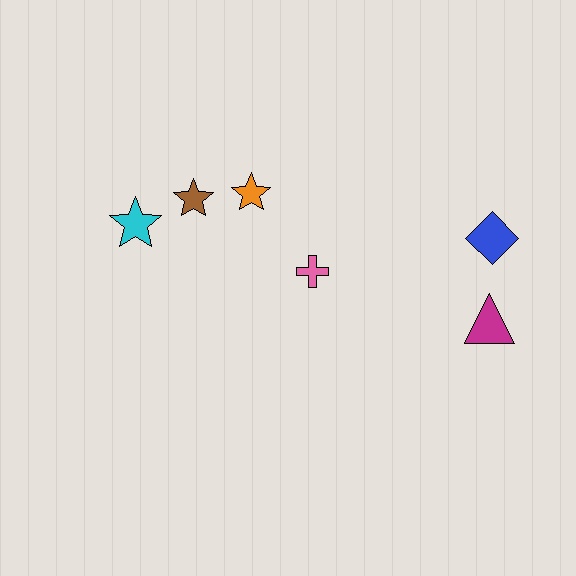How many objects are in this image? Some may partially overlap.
There are 6 objects.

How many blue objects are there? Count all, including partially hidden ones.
There is 1 blue object.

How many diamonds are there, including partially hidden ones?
There is 1 diamond.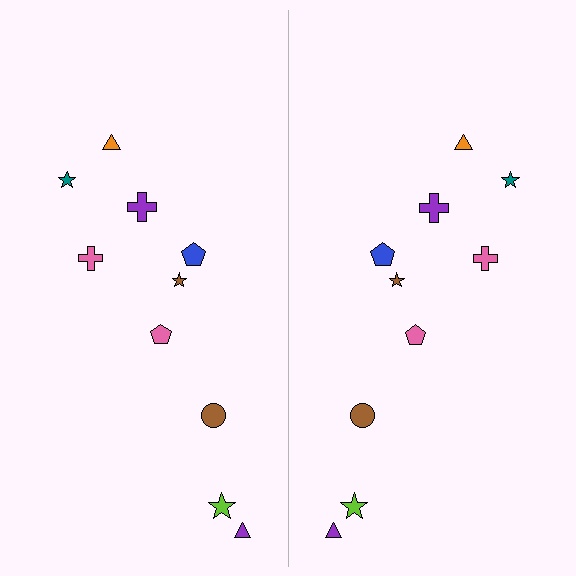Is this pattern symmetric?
Yes, this pattern has bilateral (reflection) symmetry.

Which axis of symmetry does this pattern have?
The pattern has a vertical axis of symmetry running through the center of the image.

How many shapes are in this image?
There are 20 shapes in this image.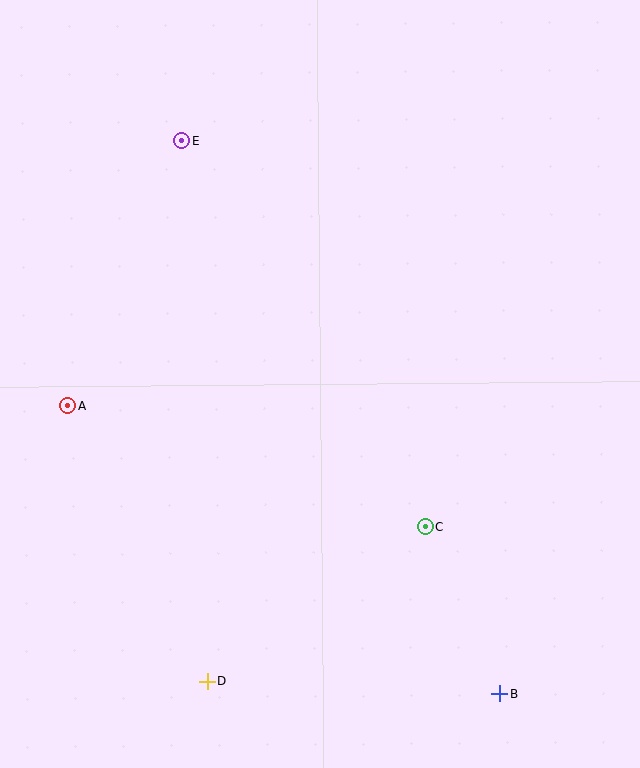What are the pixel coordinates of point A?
Point A is at (68, 406).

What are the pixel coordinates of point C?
Point C is at (425, 527).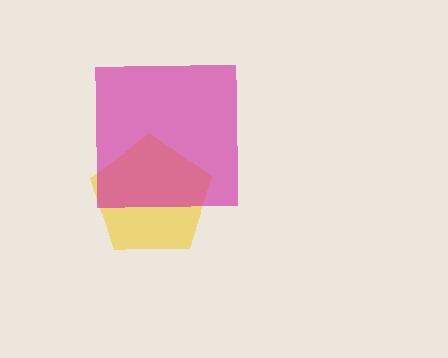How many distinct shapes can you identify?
There are 2 distinct shapes: a yellow pentagon, a magenta square.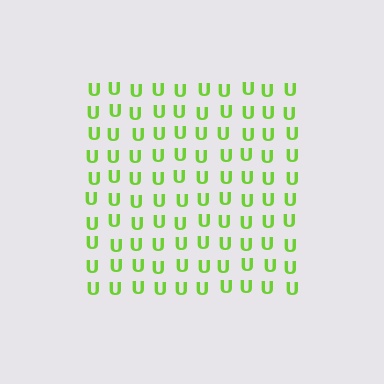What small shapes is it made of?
It is made of small letter U's.